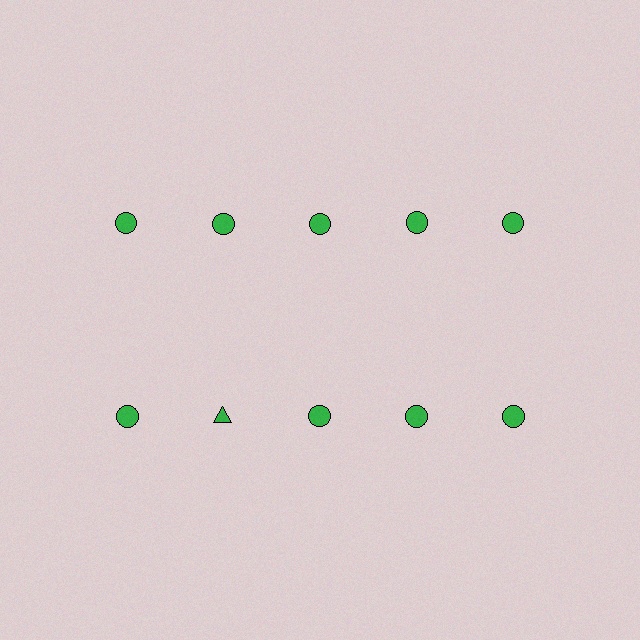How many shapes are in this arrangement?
There are 10 shapes arranged in a grid pattern.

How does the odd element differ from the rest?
It has a different shape: triangle instead of circle.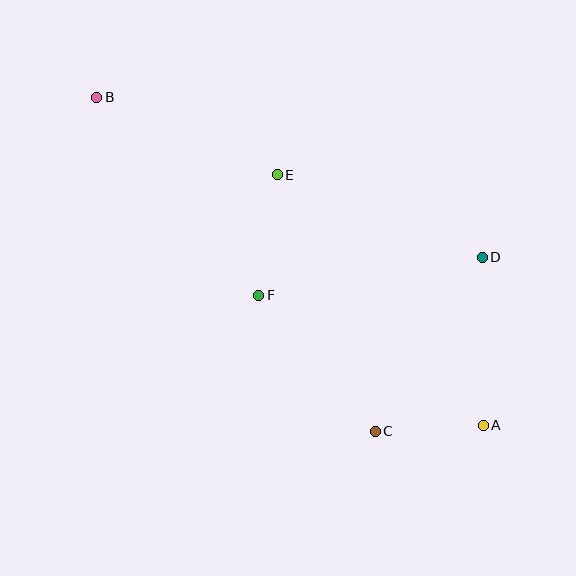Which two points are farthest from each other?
Points A and B are farthest from each other.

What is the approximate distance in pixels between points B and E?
The distance between B and E is approximately 197 pixels.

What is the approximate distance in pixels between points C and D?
The distance between C and D is approximately 204 pixels.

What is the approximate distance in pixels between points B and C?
The distance between B and C is approximately 435 pixels.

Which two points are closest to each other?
Points A and C are closest to each other.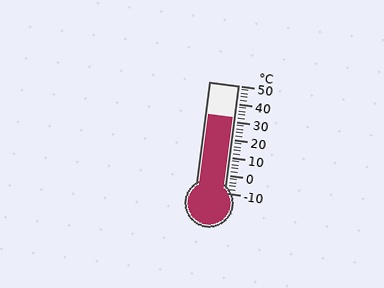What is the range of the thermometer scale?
The thermometer scale ranges from -10°C to 50°C.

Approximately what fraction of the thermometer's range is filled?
The thermometer is filled to approximately 70% of its range.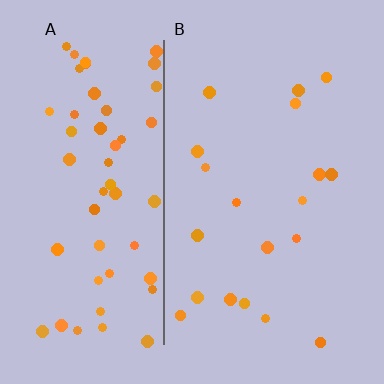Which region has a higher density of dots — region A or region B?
A (the left).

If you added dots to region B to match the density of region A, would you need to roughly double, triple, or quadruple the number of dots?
Approximately triple.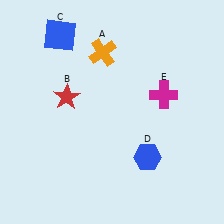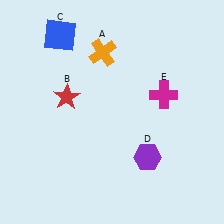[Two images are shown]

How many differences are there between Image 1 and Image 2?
There is 1 difference between the two images.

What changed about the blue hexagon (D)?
In Image 1, D is blue. In Image 2, it changed to purple.